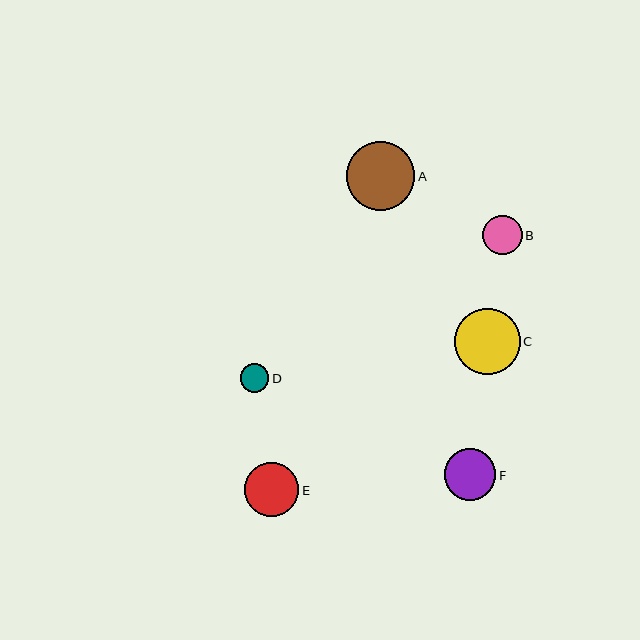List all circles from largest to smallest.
From largest to smallest: A, C, E, F, B, D.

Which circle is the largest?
Circle A is the largest with a size of approximately 69 pixels.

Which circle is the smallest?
Circle D is the smallest with a size of approximately 28 pixels.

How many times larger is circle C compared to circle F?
Circle C is approximately 1.3 times the size of circle F.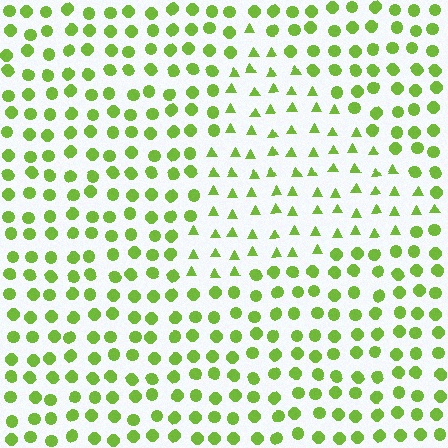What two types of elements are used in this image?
The image uses triangles inside the triangle region and circles outside it.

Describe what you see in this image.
The image is filled with small lime elements arranged in a uniform grid. A triangle-shaped region contains triangles, while the surrounding area contains circles. The boundary is defined purely by the change in element shape.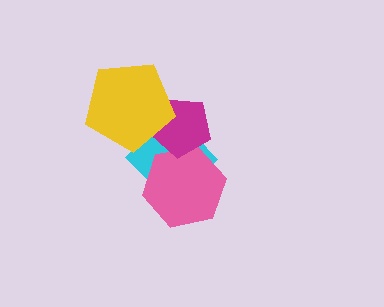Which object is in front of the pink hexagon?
The magenta pentagon is in front of the pink hexagon.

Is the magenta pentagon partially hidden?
Yes, it is partially covered by another shape.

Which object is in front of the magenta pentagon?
The yellow pentagon is in front of the magenta pentagon.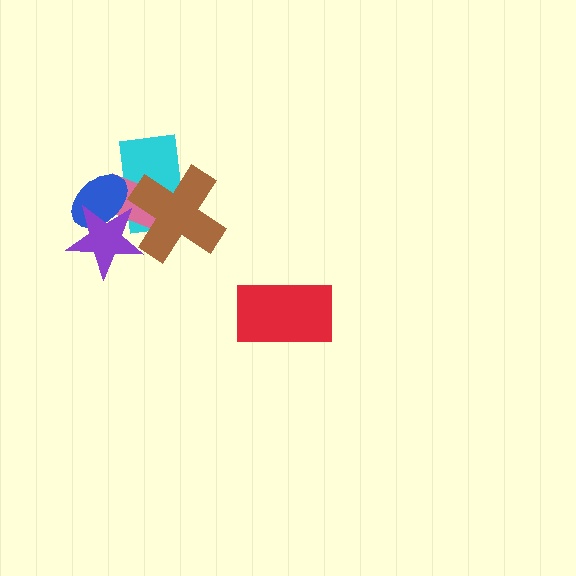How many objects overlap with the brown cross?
3 objects overlap with the brown cross.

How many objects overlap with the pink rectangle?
4 objects overlap with the pink rectangle.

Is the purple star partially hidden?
No, no other shape covers it.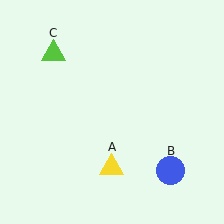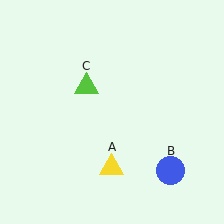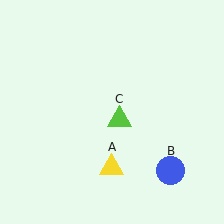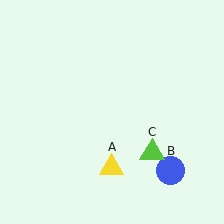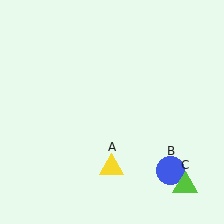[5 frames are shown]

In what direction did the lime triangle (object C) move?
The lime triangle (object C) moved down and to the right.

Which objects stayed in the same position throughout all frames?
Yellow triangle (object A) and blue circle (object B) remained stationary.